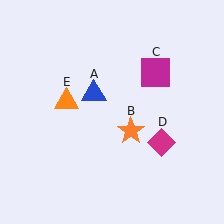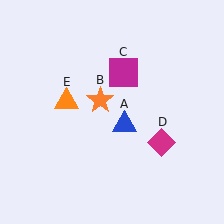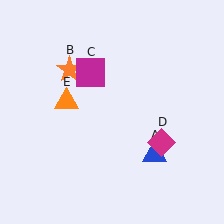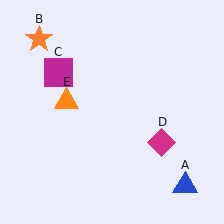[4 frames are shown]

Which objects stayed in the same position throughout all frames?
Magenta diamond (object D) and orange triangle (object E) remained stationary.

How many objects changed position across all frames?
3 objects changed position: blue triangle (object A), orange star (object B), magenta square (object C).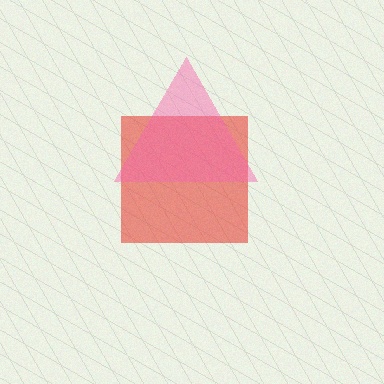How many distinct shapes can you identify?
There are 2 distinct shapes: a red square, a pink triangle.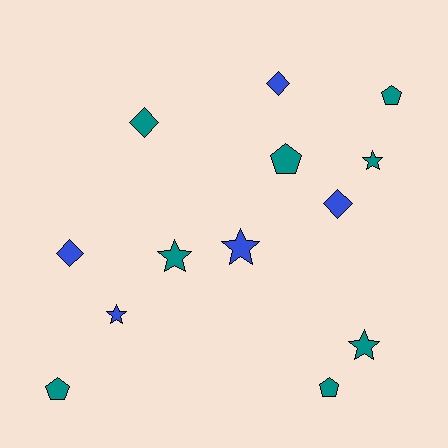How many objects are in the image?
There are 13 objects.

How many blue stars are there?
There are 2 blue stars.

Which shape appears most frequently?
Star, with 5 objects.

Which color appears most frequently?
Teal, with 8 objects.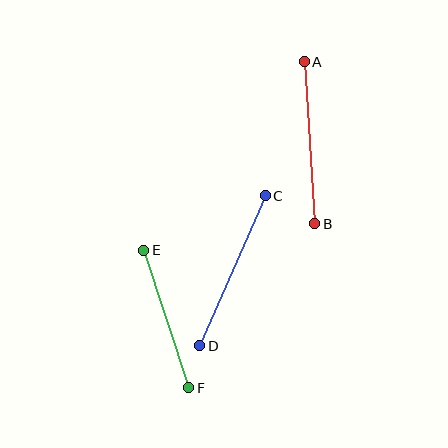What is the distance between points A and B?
The distance is approximately 162 pixels.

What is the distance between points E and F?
The distance is approximately 145 pixels.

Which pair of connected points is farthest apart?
Points C and D are farthest apart.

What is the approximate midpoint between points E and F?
The midpoint is at approximately (166, 319) pixels.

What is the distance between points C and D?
The distance is approximately 164 pixels.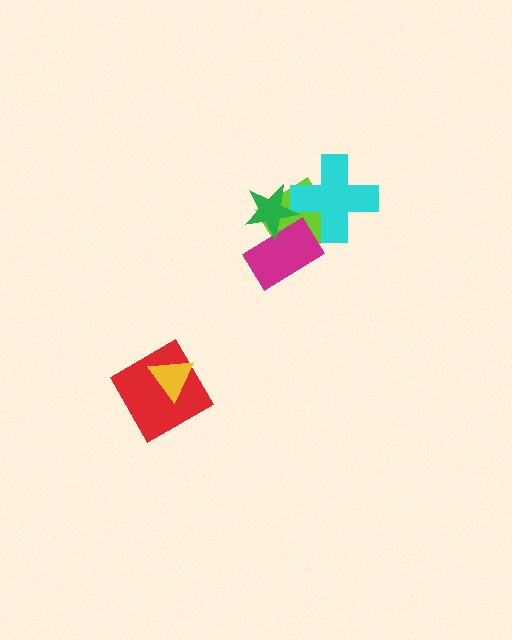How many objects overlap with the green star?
3 objects overlap with the green star.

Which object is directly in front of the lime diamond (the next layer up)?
The magenta rectangle is directly in front of the lime diamond.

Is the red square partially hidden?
Yes, it is partially covered by another shape.